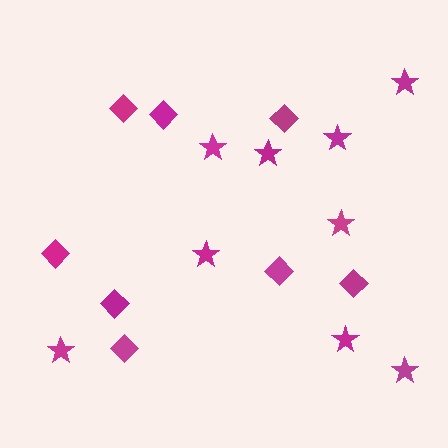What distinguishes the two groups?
There are 2 groups: one group of stars (9) and one group of diamonds (8).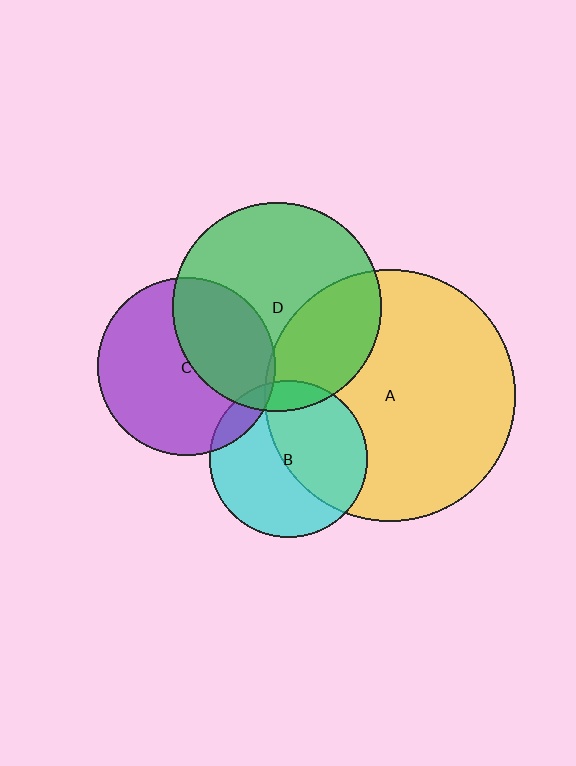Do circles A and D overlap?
Yes.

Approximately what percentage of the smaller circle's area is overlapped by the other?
Approximately 30%.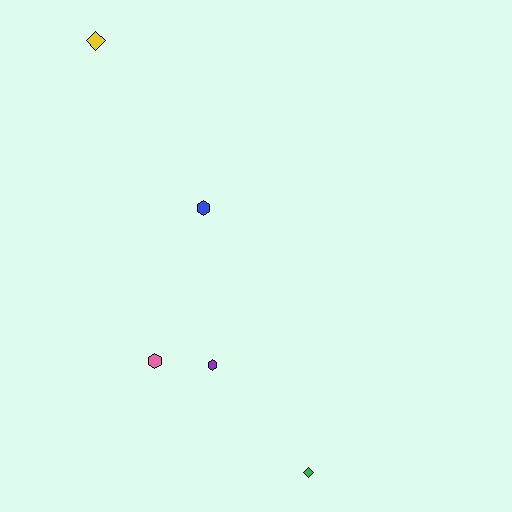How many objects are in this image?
There are 5 objects.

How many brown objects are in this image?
There are no brown objects.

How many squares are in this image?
There are no squares.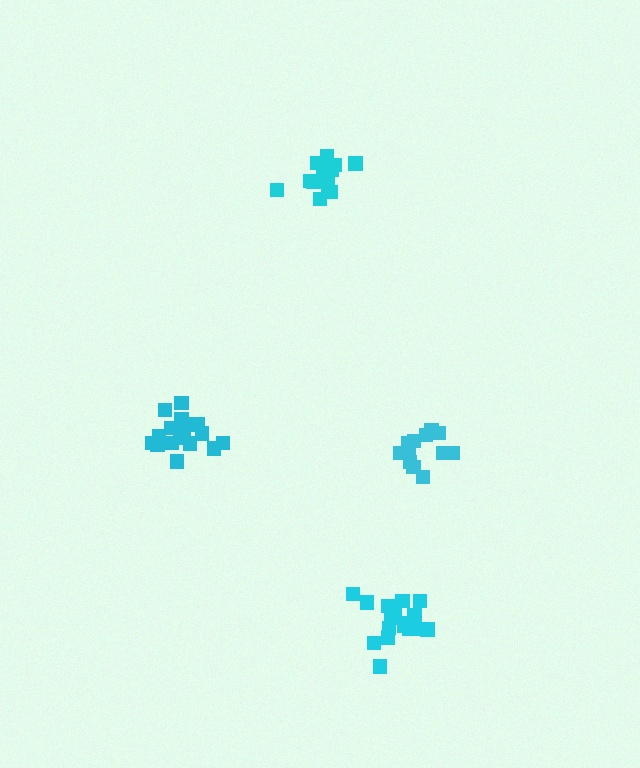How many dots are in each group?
Group 1: 12 dots, Group 2: 12 dots, Group 3: 17 dots, Group 4: 17 dots (58 total).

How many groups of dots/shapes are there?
There are 4 groups.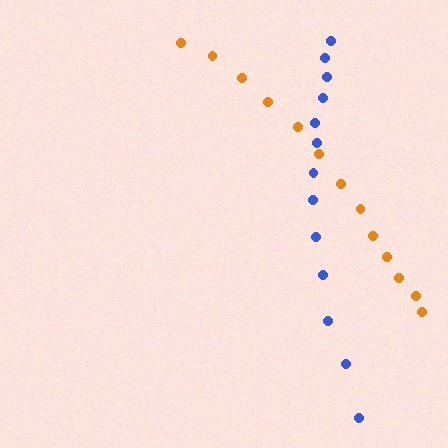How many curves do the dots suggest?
There are 2 distinct paths.